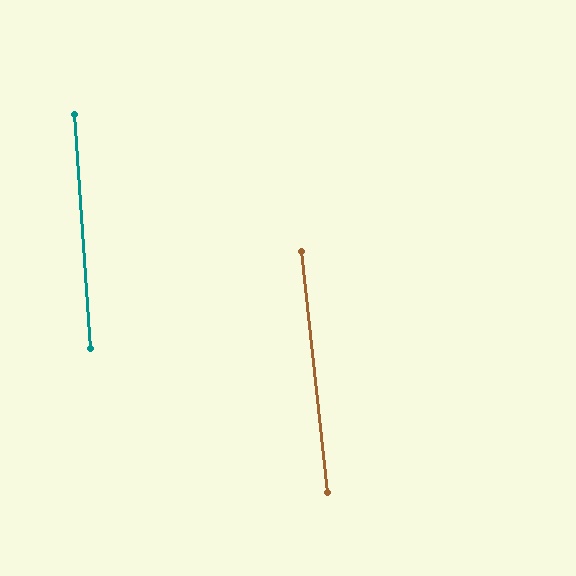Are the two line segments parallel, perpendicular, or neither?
Parallel — their directions differ by only 1.9°.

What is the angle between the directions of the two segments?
Approximately 2 degrees.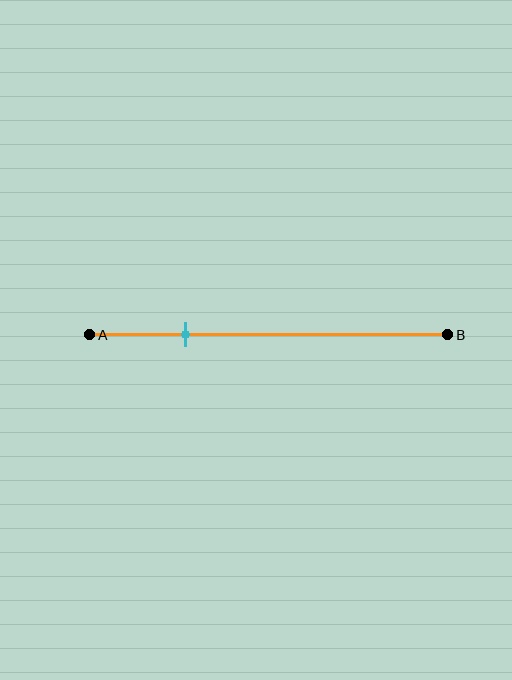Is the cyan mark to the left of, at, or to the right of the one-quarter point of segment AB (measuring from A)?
The cyan mark is approximately at the one-quarter point of segment AB.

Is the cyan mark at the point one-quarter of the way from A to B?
Yes, the mark is approximately at the one-quarter point.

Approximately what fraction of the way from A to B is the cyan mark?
The cyan mark is approximately 25% of the way from A to B.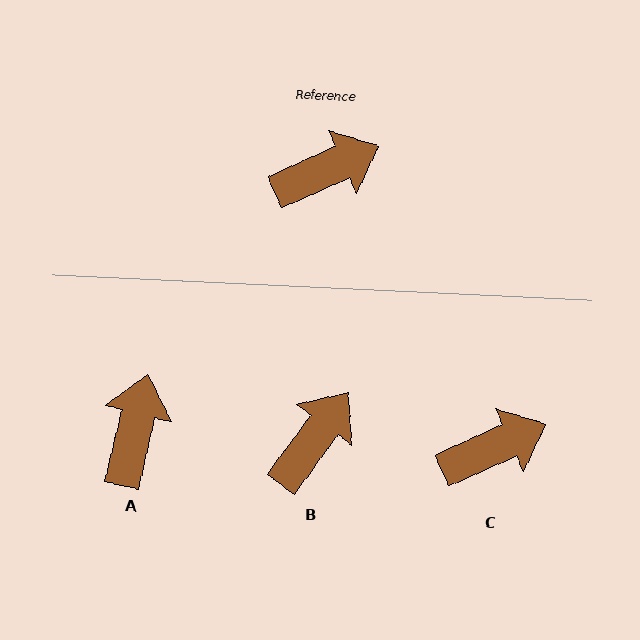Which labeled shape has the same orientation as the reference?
C.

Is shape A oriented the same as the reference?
No, it is off by about 53 degrees.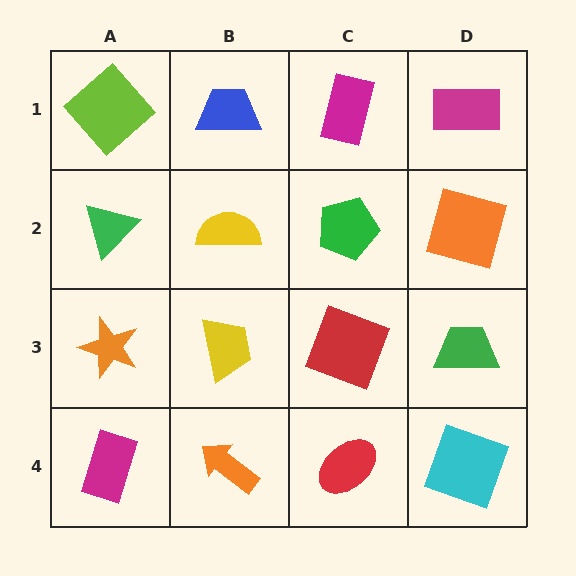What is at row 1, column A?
A lime diamond.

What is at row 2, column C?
A green pentagon.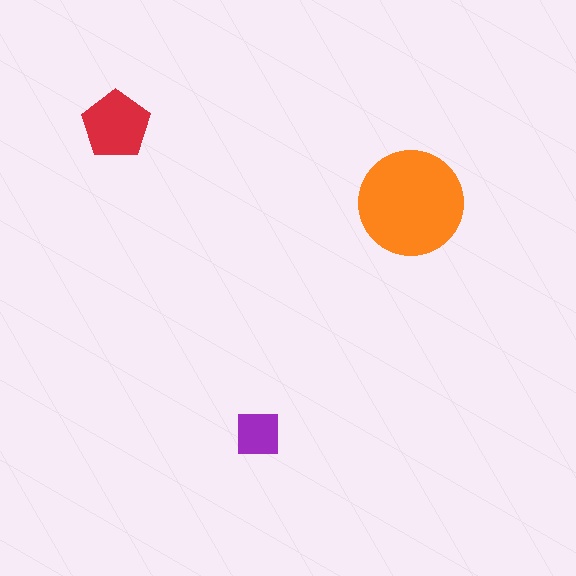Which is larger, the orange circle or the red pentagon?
The orange circle.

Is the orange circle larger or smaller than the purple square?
Larger.